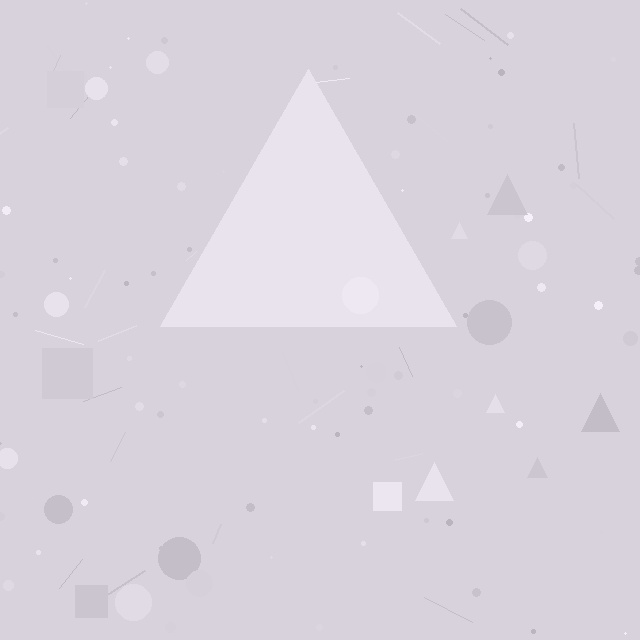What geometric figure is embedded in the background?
A triangle is embedded in the background.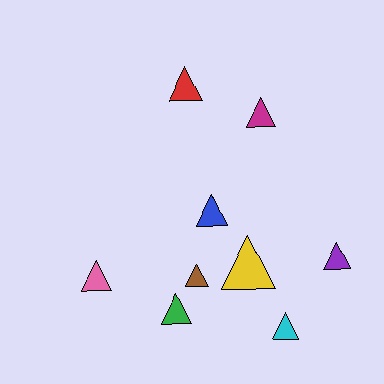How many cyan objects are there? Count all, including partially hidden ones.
There is 1 cyan object.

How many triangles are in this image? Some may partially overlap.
There are 9 triangles.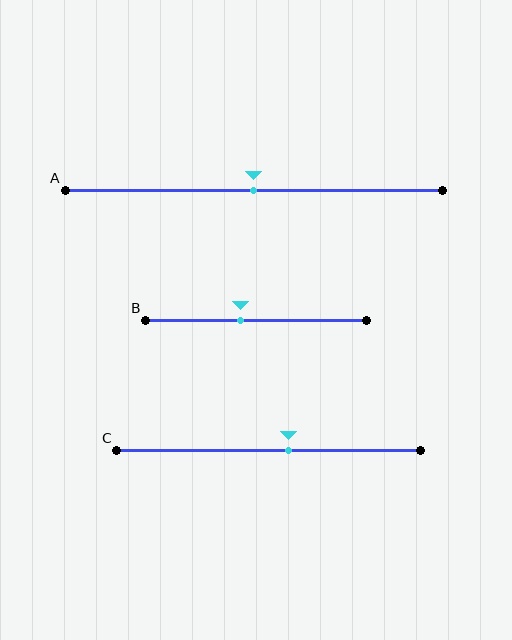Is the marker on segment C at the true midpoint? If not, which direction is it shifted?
No, the marker on segment C is shifted to the right by about 7% of the segment length.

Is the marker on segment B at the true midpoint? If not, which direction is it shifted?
No, the marker on segment B is shifted to the left by about 7% of the segment length.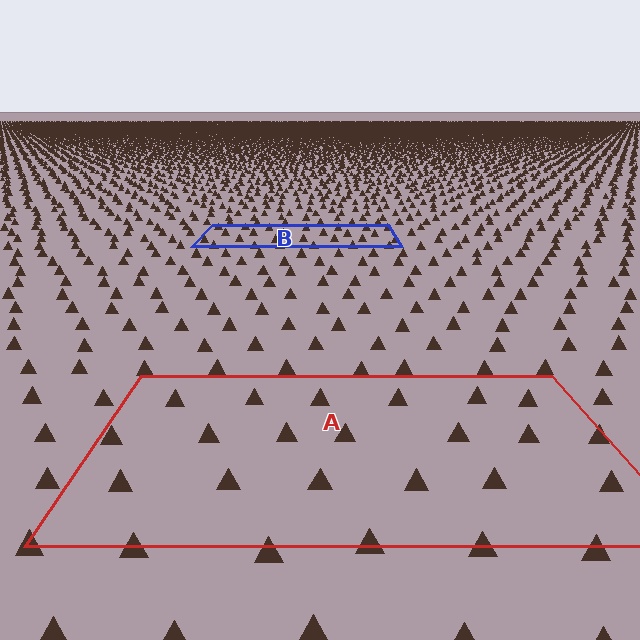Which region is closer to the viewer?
Region A is closer. The texture elements there are larger and more spread out.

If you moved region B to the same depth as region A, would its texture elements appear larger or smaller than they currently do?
They would appear larger. At a closer depth, the same texture elements are projected at a bigger on-screen size.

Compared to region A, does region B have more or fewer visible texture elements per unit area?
Region B has more texture elements per unit area — they are packed more densely because it is farther away.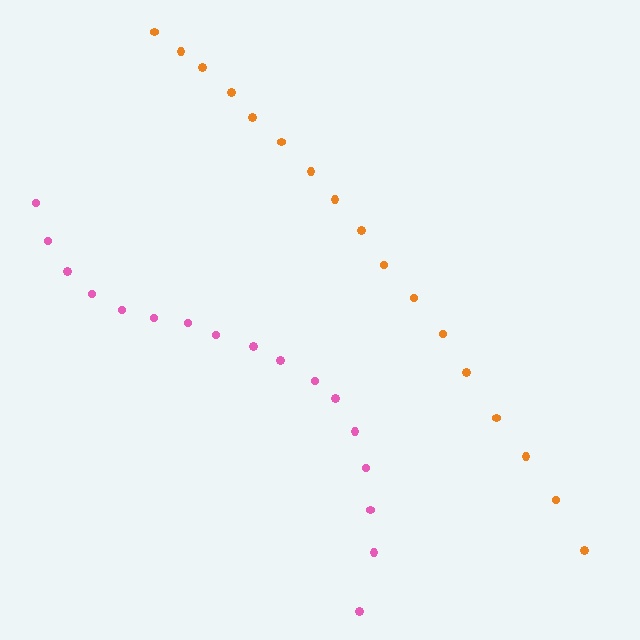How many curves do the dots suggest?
There are 2 distinct paths.